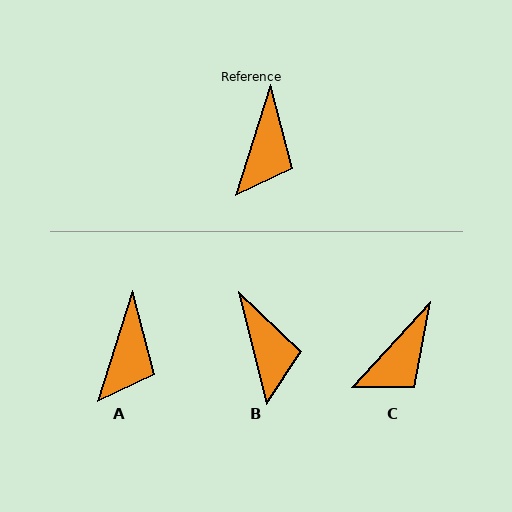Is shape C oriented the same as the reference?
No, it is off by about 25 degrees.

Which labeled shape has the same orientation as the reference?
A.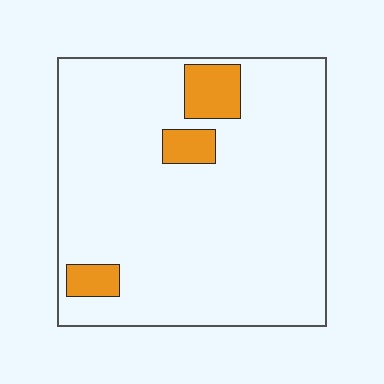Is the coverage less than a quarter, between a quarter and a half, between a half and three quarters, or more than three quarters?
Less than a quarter.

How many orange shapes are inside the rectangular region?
3.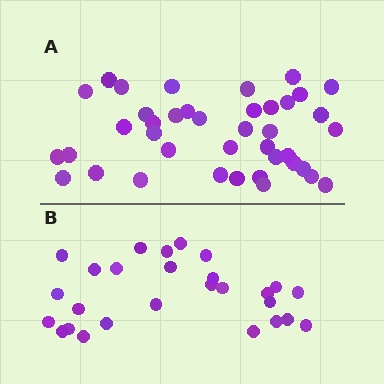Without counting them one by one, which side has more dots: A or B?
Region A (the top region) has more dots.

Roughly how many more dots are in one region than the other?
Region A has approximately 15 more dots than region B.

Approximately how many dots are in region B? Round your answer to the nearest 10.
About 30 dots. (The exact count is 27, which rounds to 30.)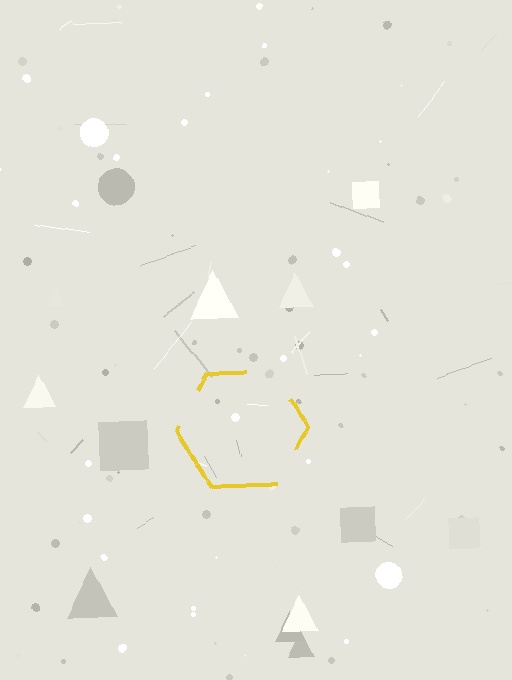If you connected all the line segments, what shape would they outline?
They would outline a hexagon.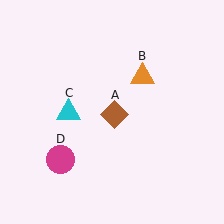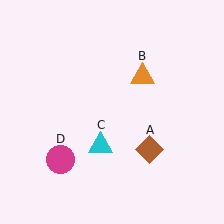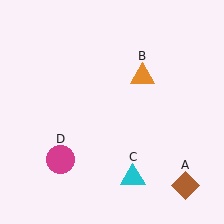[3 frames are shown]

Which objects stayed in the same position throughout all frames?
Orange triangle (object B) and magenta circle (object D) remained stationary.